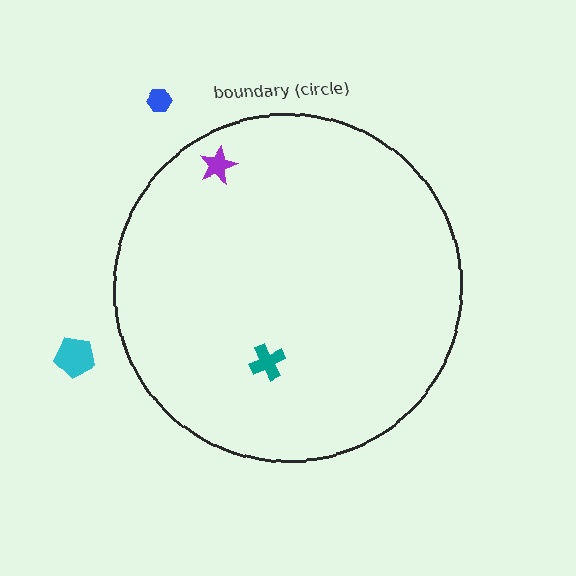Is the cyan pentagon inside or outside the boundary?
Outside.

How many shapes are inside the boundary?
2 inside, 2 outside.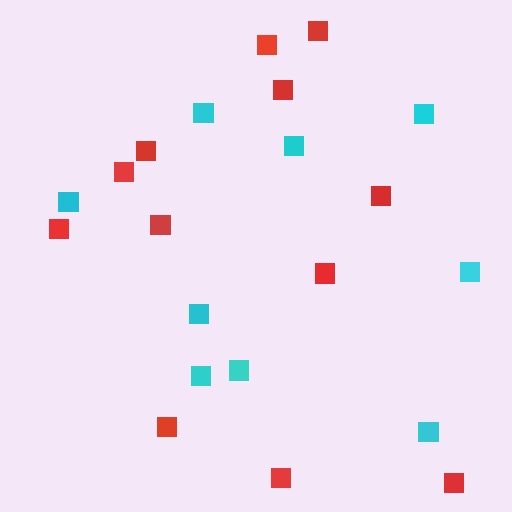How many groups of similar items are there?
There are 2 groups: one group of cyan squares (9) and one group of red squares (12).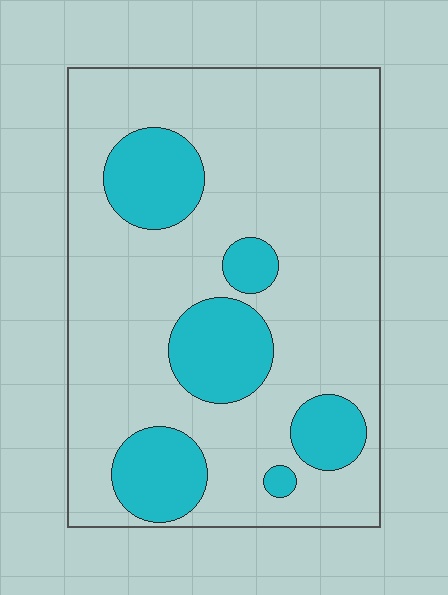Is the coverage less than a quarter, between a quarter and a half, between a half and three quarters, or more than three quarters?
Less than a quarter.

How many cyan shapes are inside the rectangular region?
6.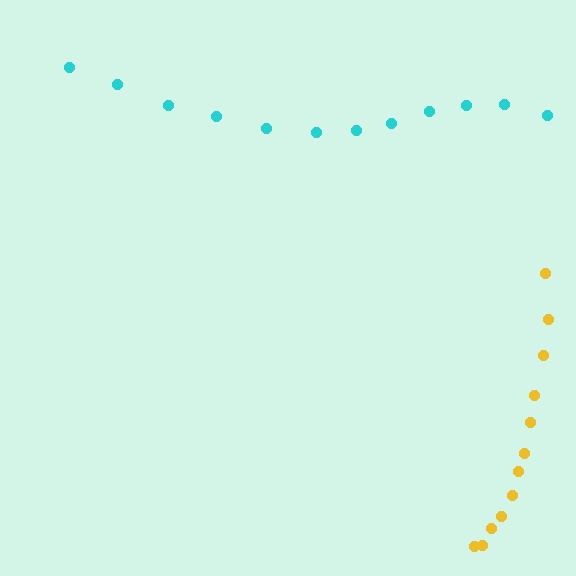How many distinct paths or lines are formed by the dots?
There are 2 distinct paths.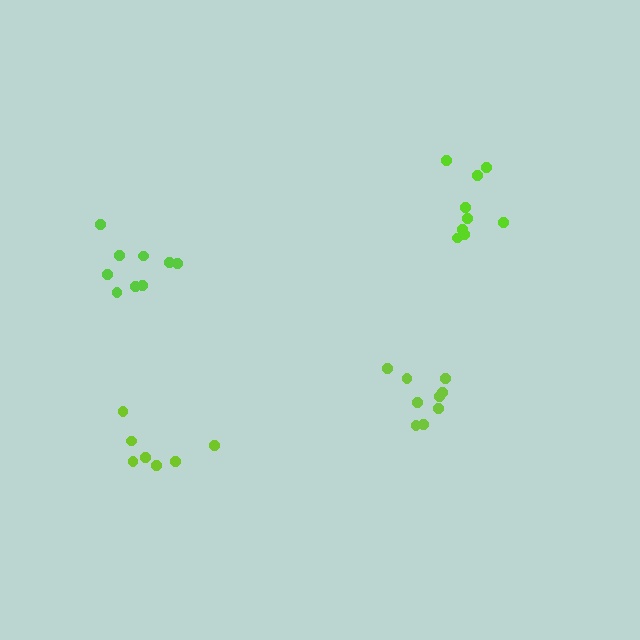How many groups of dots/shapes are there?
There are 4 groups.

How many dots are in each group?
Group 1: 9 dots, Group 2: 7 dots, Group 3: 9 dots, Group 4: 9 dots (34 total).